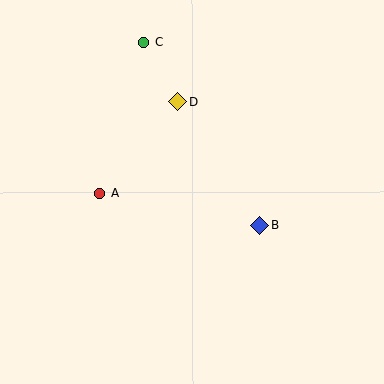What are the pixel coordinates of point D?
Point D is at (178, 102).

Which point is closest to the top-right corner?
Point D is closest to the top-right corner.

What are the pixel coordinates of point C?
Point C is at (143, 42).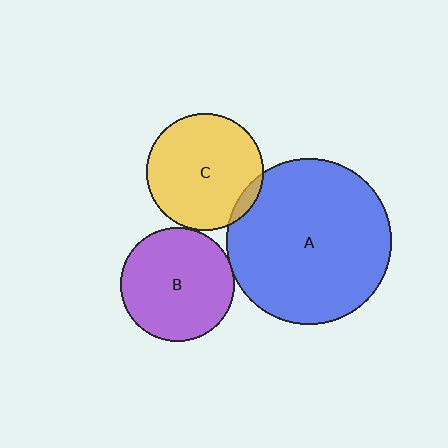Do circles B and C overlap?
Yes.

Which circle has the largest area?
Circle A (blue).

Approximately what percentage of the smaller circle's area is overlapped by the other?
Approximately 5%.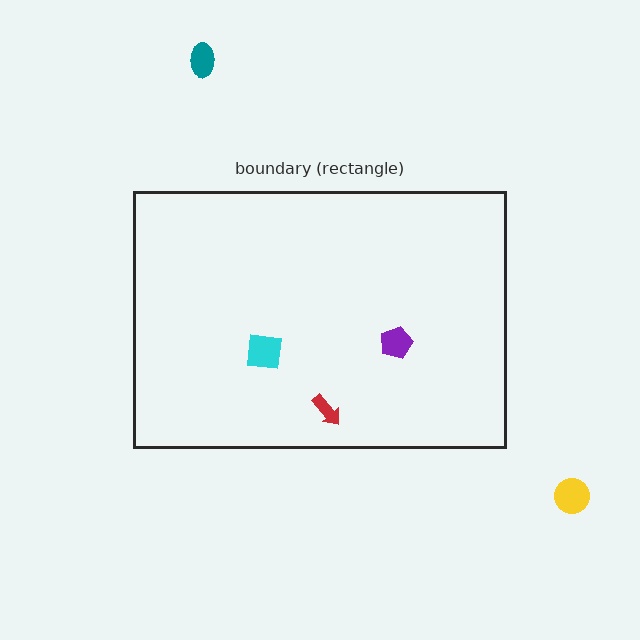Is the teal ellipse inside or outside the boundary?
Outside.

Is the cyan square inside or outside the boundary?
Inside.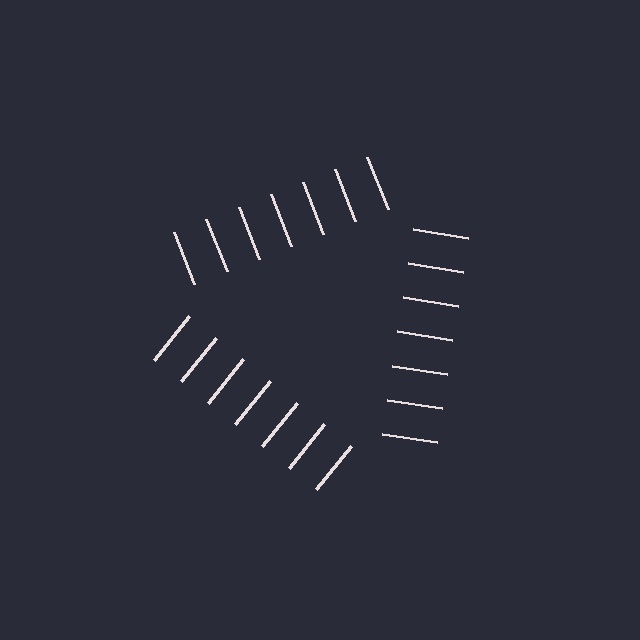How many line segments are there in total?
21 — 7 along each of the 3 edges.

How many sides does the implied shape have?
3 sides — the line-ends trace a triangle.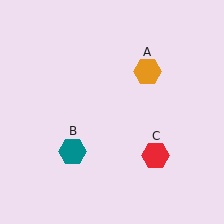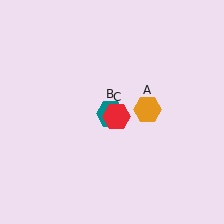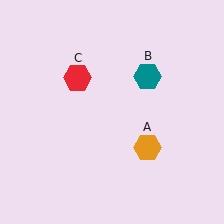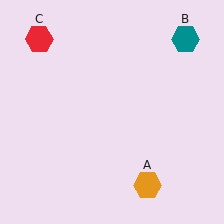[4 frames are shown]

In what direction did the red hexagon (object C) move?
The red hexagon (object C) moved up and to the left.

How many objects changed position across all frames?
3 objects changed position: orange hexagon (object A), teal hexagon (object B), red hexagon (object C).